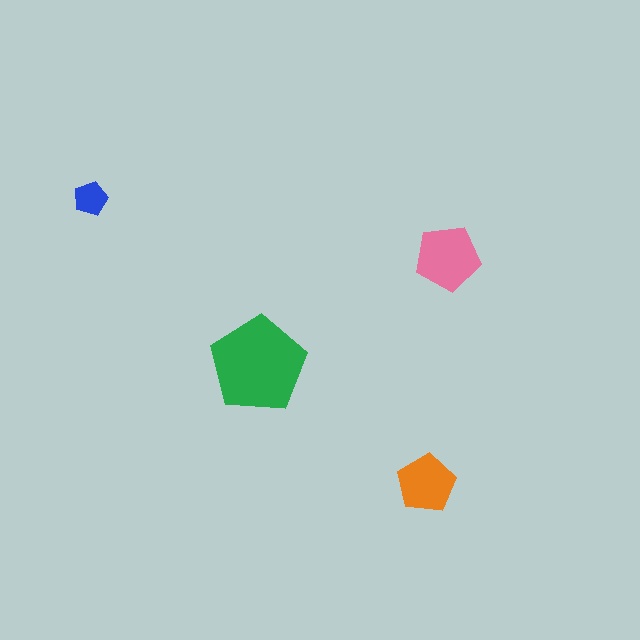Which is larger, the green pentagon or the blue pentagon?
The green one.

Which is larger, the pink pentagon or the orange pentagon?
The pink one.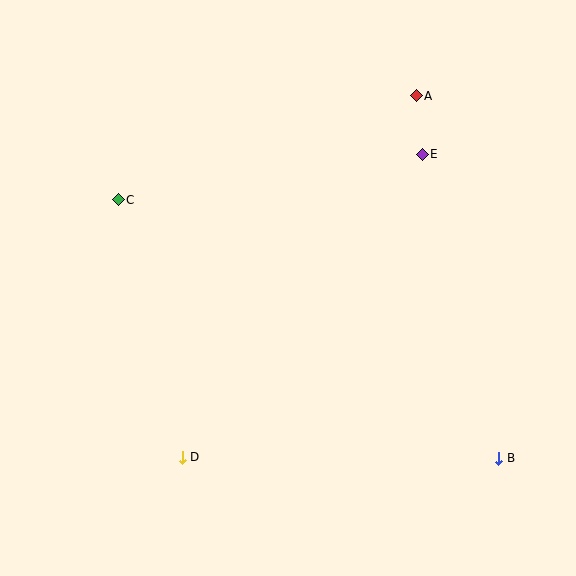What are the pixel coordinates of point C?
Point C is at (118, 200).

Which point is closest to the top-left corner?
Point C is closest to the top-left corner.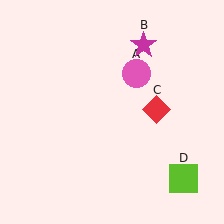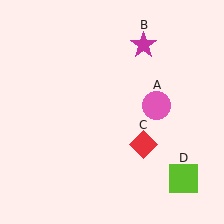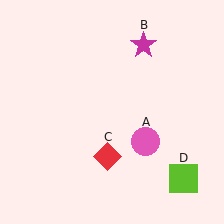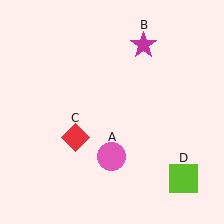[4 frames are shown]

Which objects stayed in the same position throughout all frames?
Magenta star (object B) and lime square (object D) remained stationary.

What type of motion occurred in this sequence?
The pink circle (object A), red diamond (object C) rotated clockwise around the center of the scene.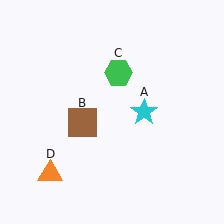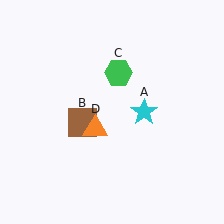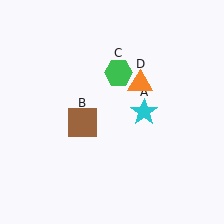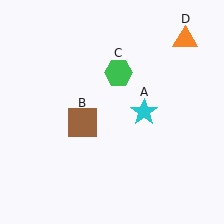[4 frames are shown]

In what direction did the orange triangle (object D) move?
The orange triangle (object D) moved up and to the right.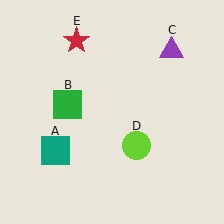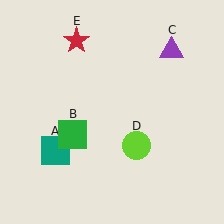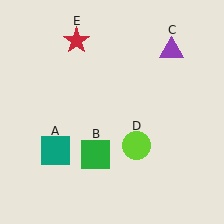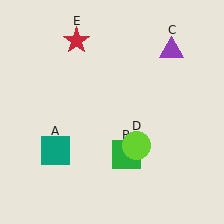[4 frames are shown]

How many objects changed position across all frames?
1 object changed position: green square (object B).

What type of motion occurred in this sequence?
The green square (object B) rotated counterclockwise around the center of the scene.